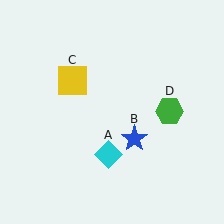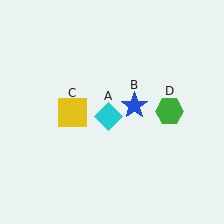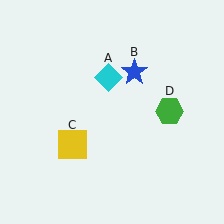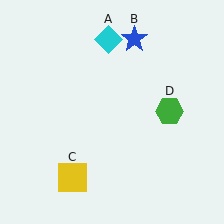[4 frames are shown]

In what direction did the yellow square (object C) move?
The yellow square (object C) moved down.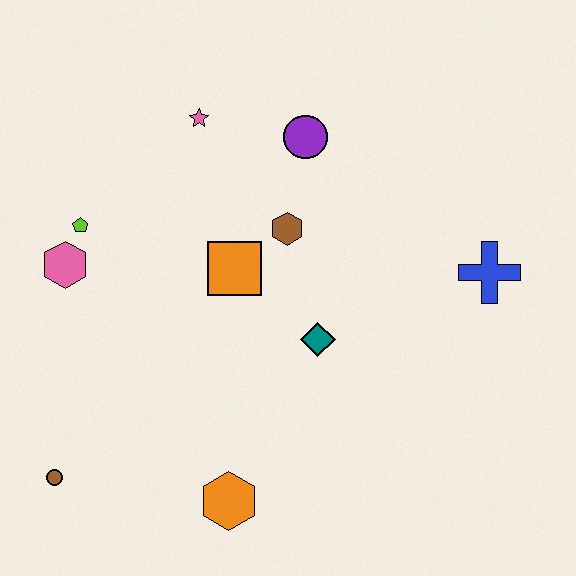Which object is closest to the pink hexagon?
The lime pentagon is closest to the pink hexagon.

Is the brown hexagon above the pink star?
No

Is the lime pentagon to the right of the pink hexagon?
Yes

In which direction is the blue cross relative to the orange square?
The blue cross is to the right of the orange square.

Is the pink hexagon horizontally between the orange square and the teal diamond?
No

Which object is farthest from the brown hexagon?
The brown circle is farthest from the brown hexagon.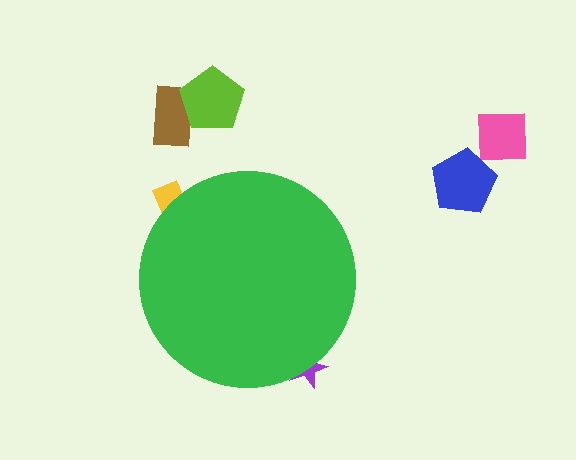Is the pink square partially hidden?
No, the pink square is fully visible.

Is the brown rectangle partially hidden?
No, the brown rectangle is fully visible.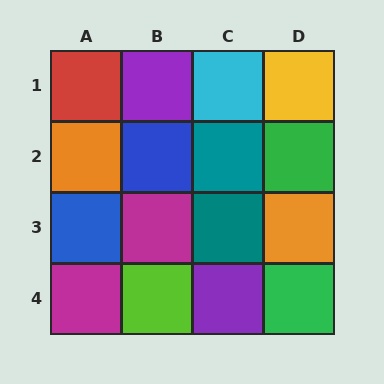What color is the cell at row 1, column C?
Cyan.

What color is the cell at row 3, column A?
Blue.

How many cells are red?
1 cell is red.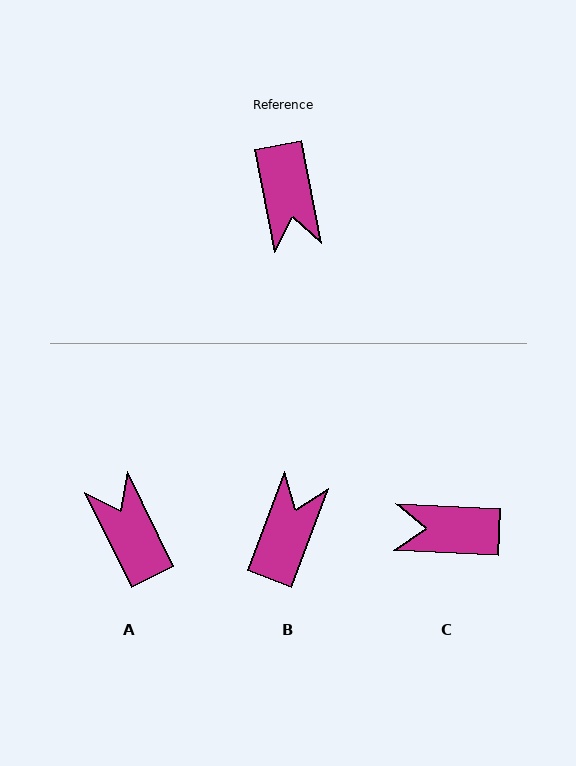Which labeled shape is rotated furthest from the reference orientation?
A, about 165 degrees away.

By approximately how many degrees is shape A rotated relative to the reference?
Approximately 165 degrees clockwise.